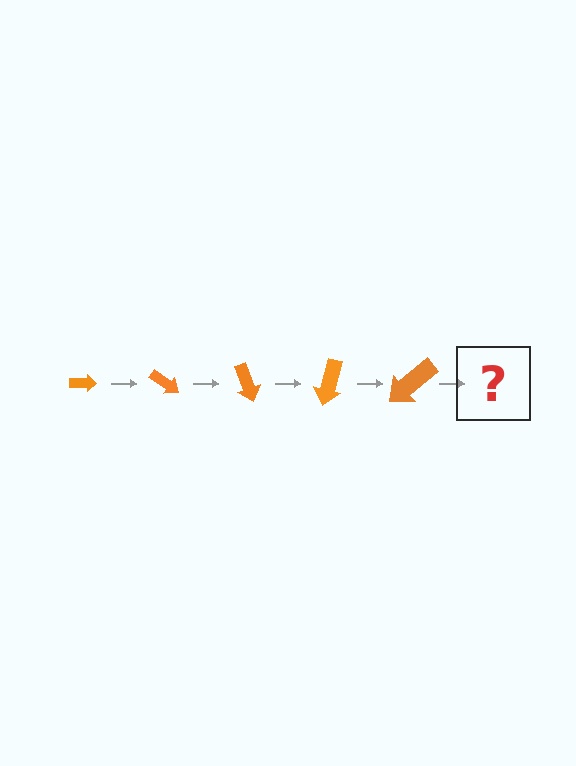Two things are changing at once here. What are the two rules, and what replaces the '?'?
The two rules are that the arrow grows larger each step and it rotates 35 degrees each step. The '?' should be an arrow, larger than the previous one and rotated 175 degrees from the start.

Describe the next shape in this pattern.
It should be an arrow, larger than the previous one and rotated 175 degrees from the start.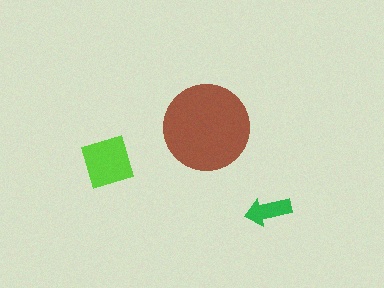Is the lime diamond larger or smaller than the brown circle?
Smaller.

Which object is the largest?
The brown circle.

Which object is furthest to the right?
The green arrow is rightmost.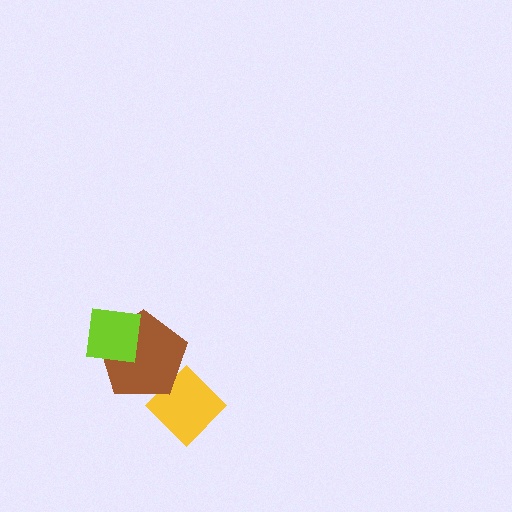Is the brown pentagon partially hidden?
Yes, it is partially covered by another shape.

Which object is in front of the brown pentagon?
The lime square is in front of the brown pentagon.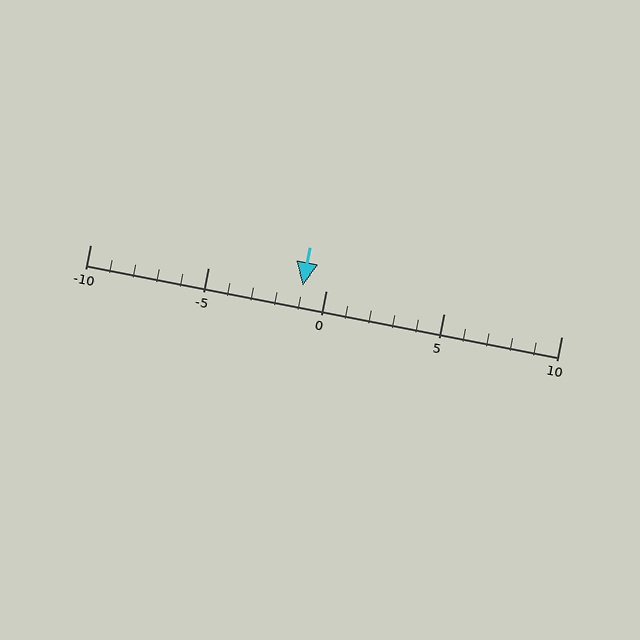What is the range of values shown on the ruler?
The ruler shows values from -10 to 10.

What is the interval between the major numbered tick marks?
The major tick marks are spaced 5 units apart.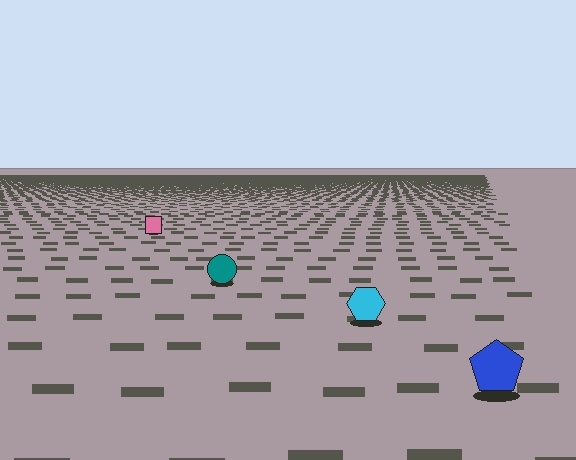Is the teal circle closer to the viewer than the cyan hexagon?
No. The cyan hexagon is closer — you can tell from the texture gradient: the ground texture is coarser near it.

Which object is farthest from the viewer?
The pink square is farthest from the viewer. It appears smaller and the ground texture around it is denser.